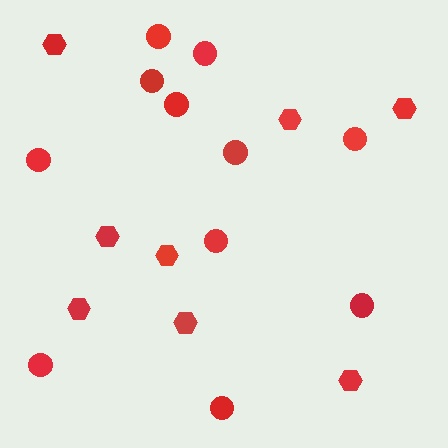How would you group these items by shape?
There are 2 groups: one group of circles (11) and one group of hexagons (8).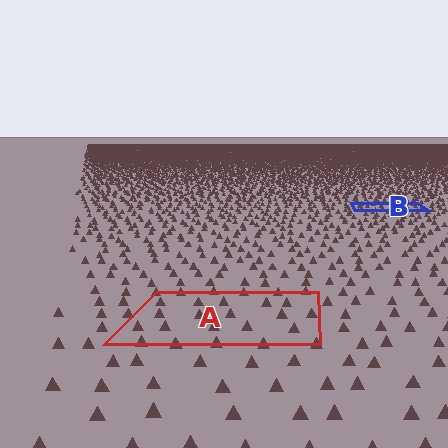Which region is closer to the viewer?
Region A is closer. The texture elements there are larger and more spread out.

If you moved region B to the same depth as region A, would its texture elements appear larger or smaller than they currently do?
They would appear larger. At a closer depth, the same texture elements are projected at a bigger on-screen size.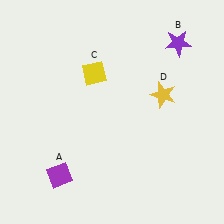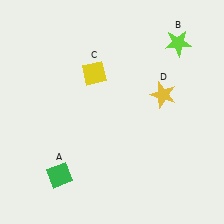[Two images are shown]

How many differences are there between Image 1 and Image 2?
There are 2 differences between the two images.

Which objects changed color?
A changed from purple to green. B changed from purple to lime.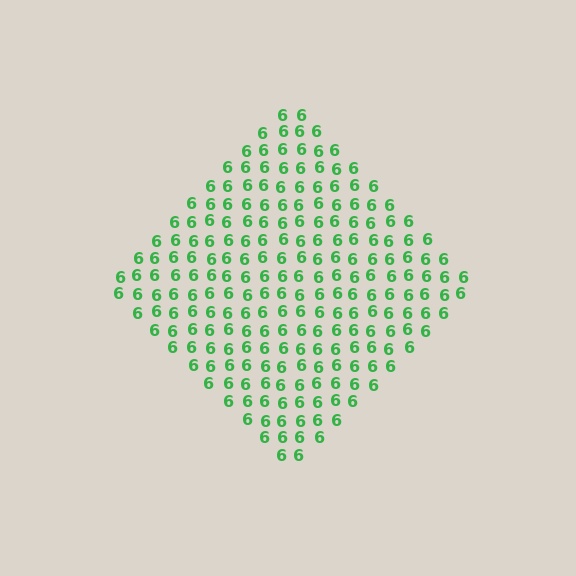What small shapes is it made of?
It is made of small digit 6's.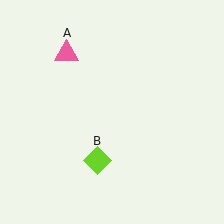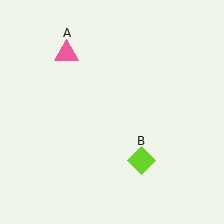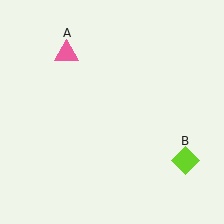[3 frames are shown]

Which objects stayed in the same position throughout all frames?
Pink triangle (object A) remained stationary.